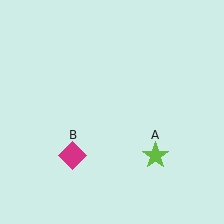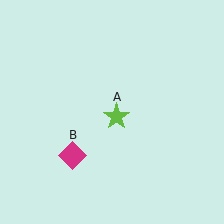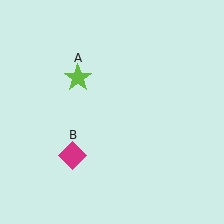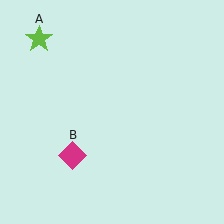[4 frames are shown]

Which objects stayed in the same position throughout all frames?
Magenta diamond (object B) remained stationary.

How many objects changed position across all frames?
1 object changed position: lime star (object A).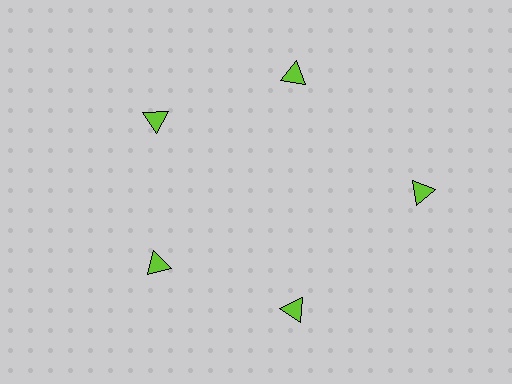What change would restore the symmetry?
The symmetry would be restored by moving it inward, back onto the ring so that all 5 triangles sit at equal angles and equal distance from the center.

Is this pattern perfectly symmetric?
No. The 5 lime triangles are arranged in a ring, but one element near the 3 o'clock position is pushed outward from the center, breaking the 5-fold rotational symmetry.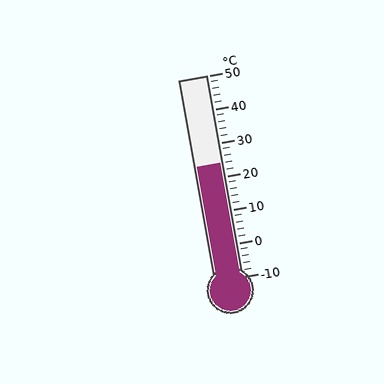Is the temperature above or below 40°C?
The temperature is below 40°C.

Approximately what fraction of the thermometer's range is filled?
The thermometer is filled to approximately 55% of its range.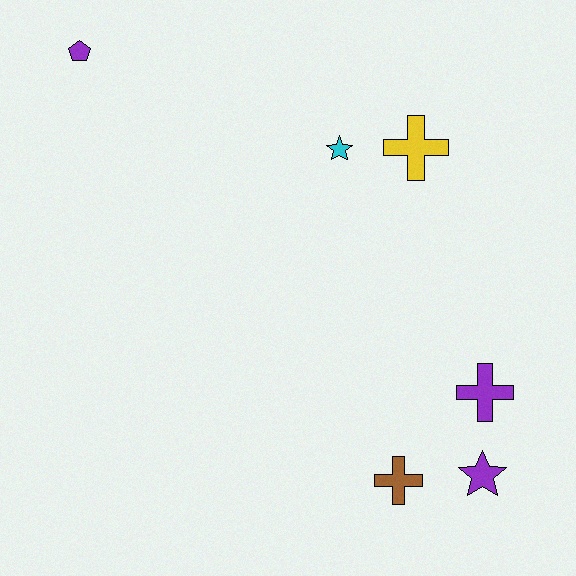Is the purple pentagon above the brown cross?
Yes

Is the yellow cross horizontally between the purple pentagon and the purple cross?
Yes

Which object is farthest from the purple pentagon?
The purple star is farthest from the purple pentagon.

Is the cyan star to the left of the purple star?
Yes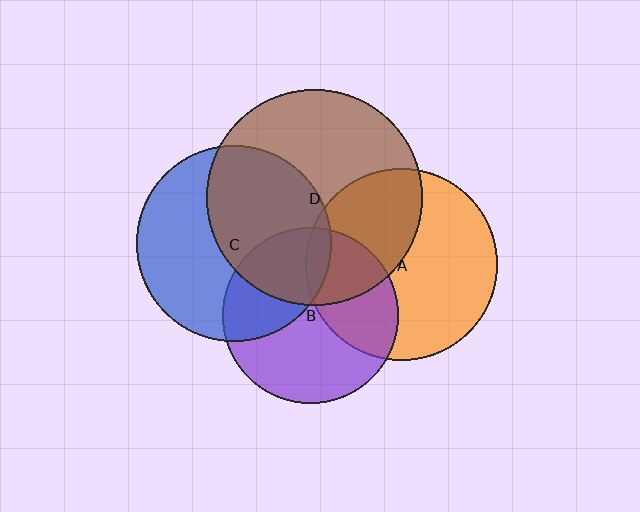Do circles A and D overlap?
Yes.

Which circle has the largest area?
Circle D (brown).